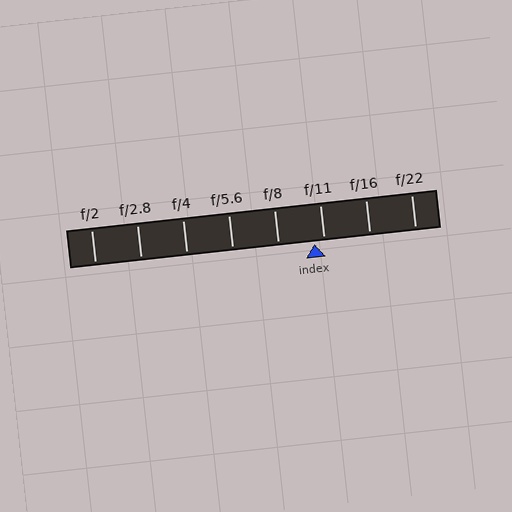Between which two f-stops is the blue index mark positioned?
The index mark is between f/8 and f/11.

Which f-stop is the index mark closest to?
The index mark is closest to f/11.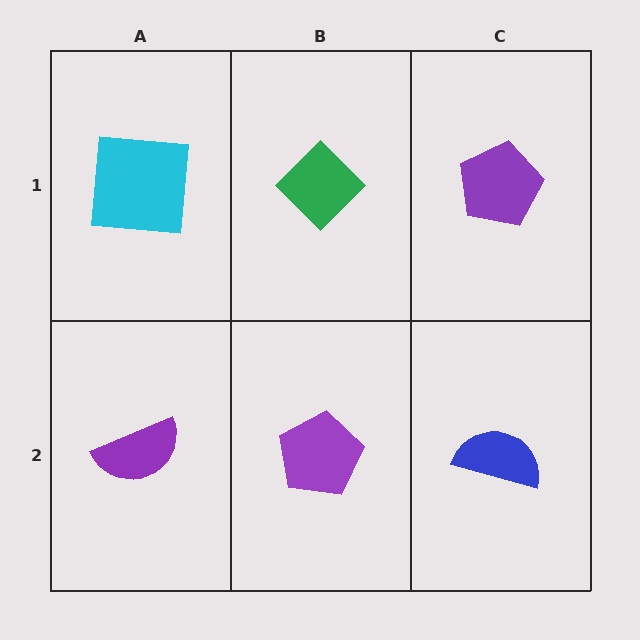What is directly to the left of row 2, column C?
A purple pentagon.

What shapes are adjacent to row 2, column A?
A cyan square (row 1, column A), a purple pentagon (row 2, column B).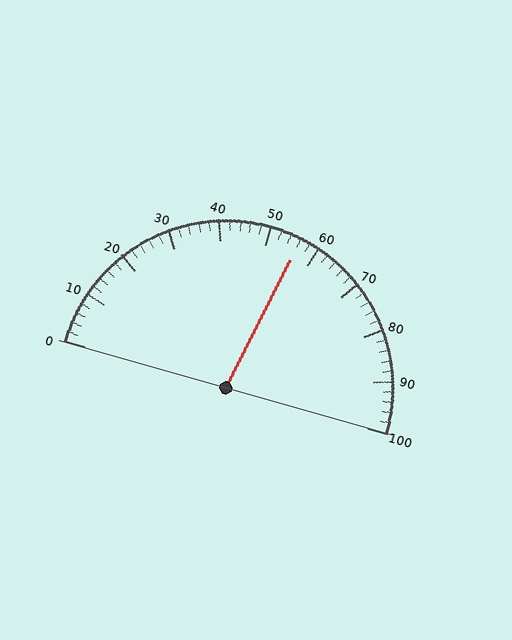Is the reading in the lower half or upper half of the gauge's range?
The reading is in the upper half of the range (0 to 100).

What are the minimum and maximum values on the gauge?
The gauge ranges from 0 to 100.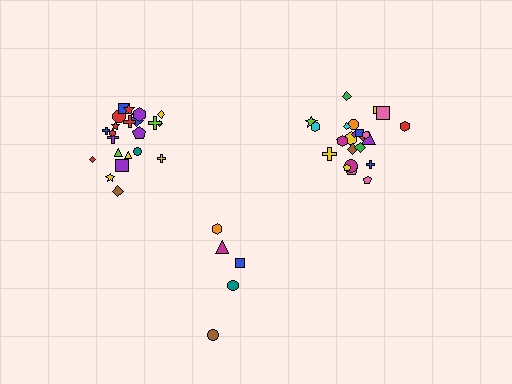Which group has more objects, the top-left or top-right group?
The top-right group.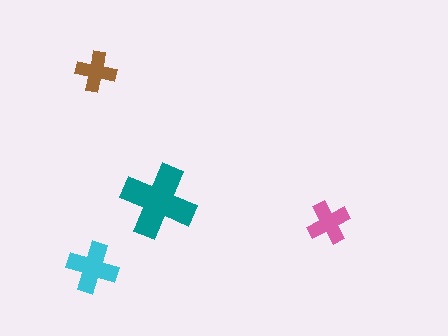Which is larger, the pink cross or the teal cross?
The teal one.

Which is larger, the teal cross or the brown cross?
The teal one.